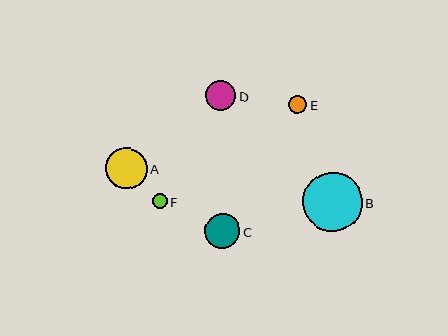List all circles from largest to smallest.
From largest to smallest: B, A, C, D, E, F.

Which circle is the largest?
Circle B is the largest with a size of approximately 59 pixels.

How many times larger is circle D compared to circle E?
Circle D is approximately 1.7 times the size of circle E.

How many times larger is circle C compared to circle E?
Circle C is approximately 2.0 times the size of circle E.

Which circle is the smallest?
Circle F is the smallest with a size of approximately 15 pixels.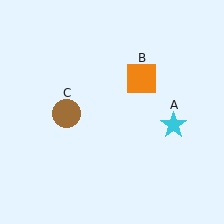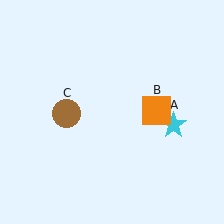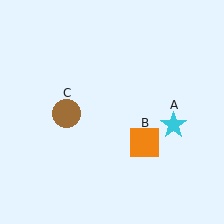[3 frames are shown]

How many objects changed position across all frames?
1 object changed position: orange square (object B).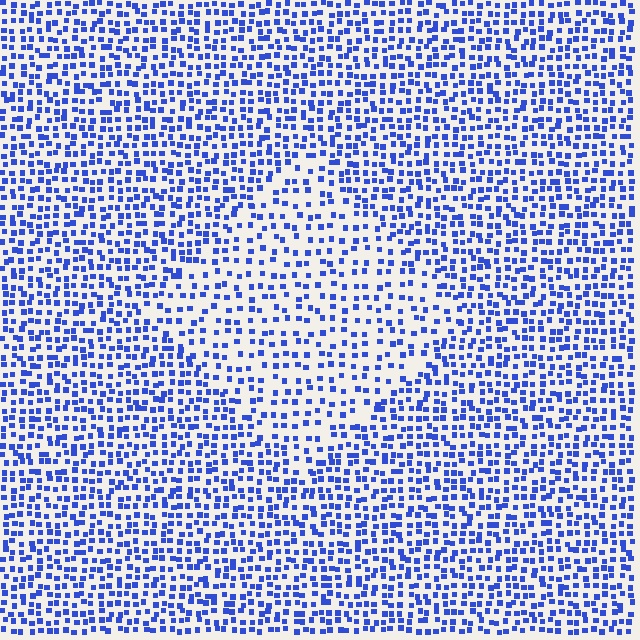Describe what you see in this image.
The image contains small blue elements arranged at two different densities. A diamond-shaped region is visible where the elements are less densely packed than the surrounding area.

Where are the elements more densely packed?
The elements are more densely packed outside the diamond boundary.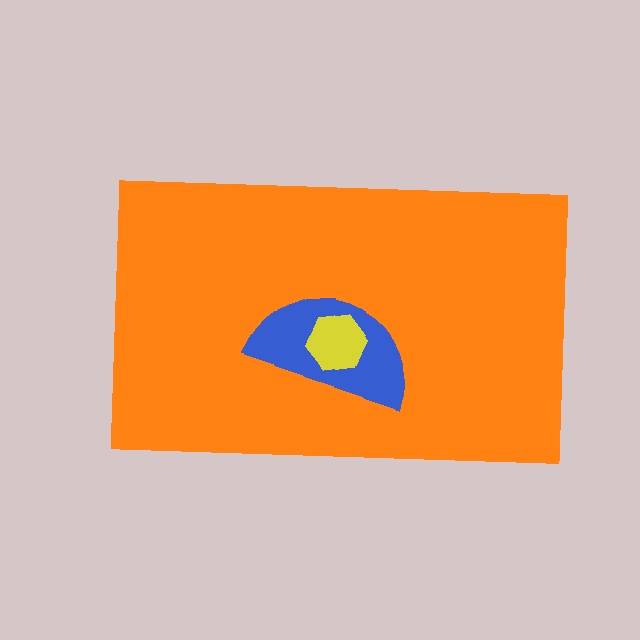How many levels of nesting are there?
3.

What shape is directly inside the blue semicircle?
The yellow hexagon.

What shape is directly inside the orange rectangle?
The blue semicircle.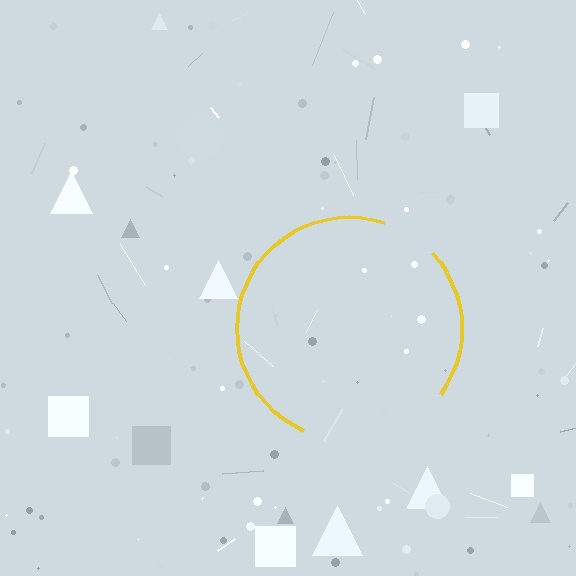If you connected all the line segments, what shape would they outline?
They would outline a circle.